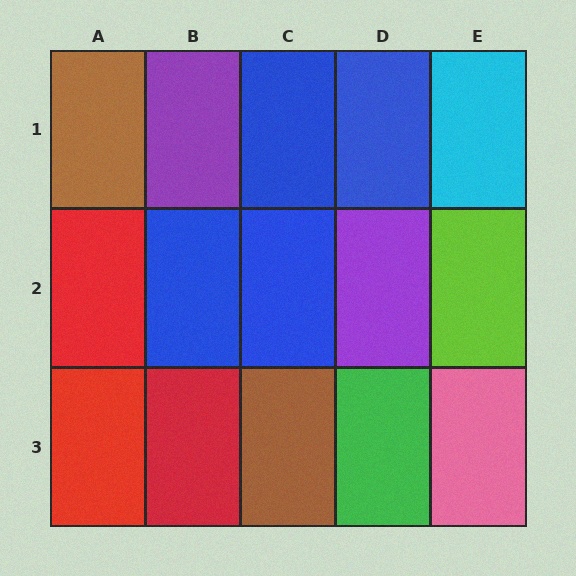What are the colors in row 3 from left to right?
Red, red, brown, green, pink.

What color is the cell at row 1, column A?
Brown.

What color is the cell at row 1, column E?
Cyan.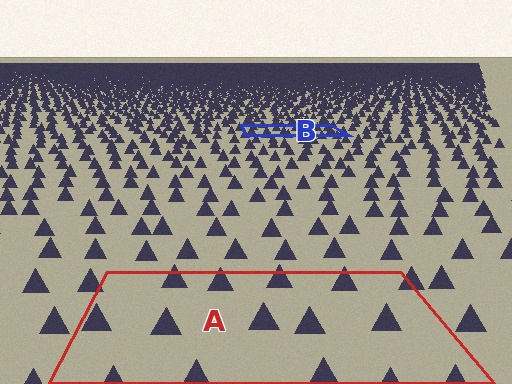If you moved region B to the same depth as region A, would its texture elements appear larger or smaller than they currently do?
They would appear larger. At a closer depth, the same texture elements are projected at a bigger on-screen size.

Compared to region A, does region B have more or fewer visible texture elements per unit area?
Region B has more texture elements per unit area — they are packed more densely because it is farther away.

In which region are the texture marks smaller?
The texture marks are smaller in region B, because it is farther away.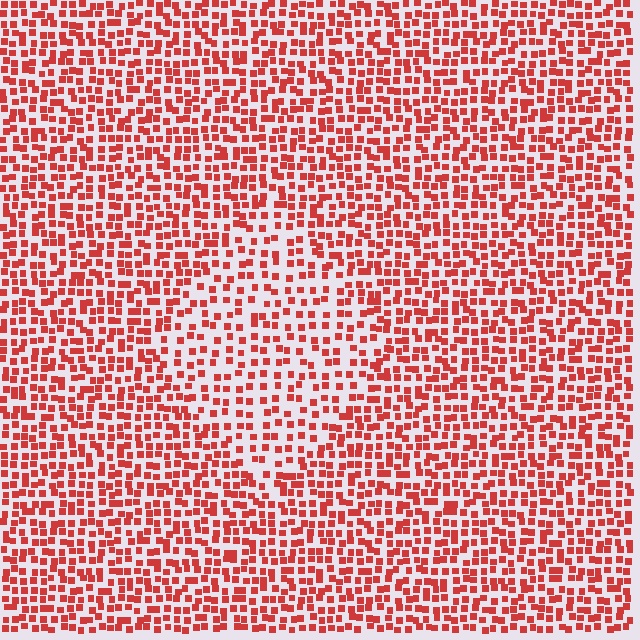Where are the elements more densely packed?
The elements are more densely packed outside the diamond boundary.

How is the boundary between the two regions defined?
The boundary is defined by a change in element density (approximately 1.6x ratio). All elements are the same color, size, and shape.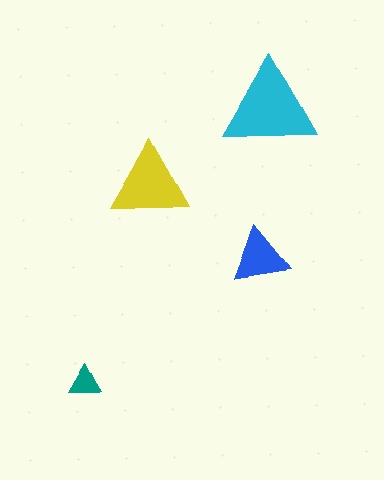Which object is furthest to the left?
The teal triangle is leftmost.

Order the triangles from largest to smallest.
the cyan one, the yellow one, the blue one, the teal one.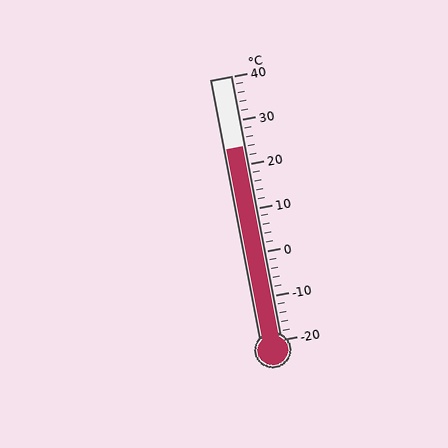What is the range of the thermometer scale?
The thermometer scale ranges from -20°C to 40°C.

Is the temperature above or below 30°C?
The temperature is below 30°C.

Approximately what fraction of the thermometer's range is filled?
The thermometer is filled to approximately 75% of its range.